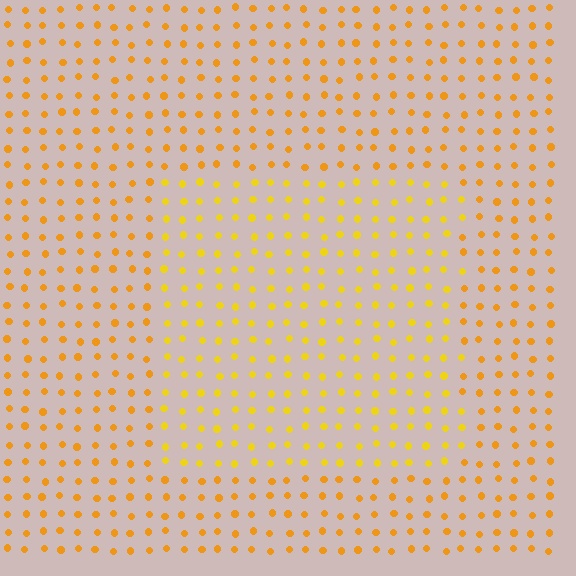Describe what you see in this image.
The image is filled with small orange elements in a uniform arrangement. A rectangle-shaped region is visible where the elements are tinted to a slightly different hue, forming a subtle color boundary.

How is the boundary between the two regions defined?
The boundary is defined purely by a slight shift in hue (about 17 degrees). Spacing, size, and orientation are identical on both sides.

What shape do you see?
I see a rectangle.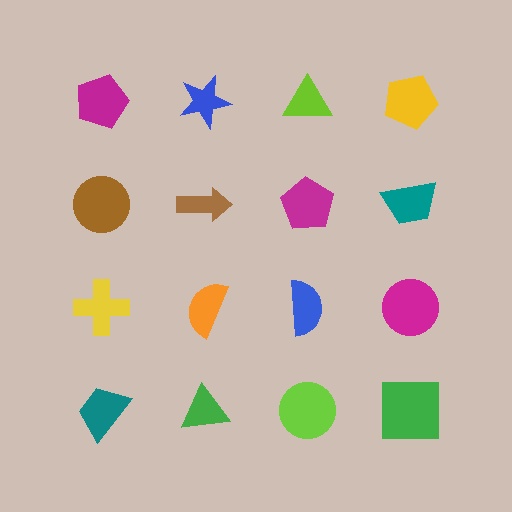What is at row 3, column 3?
A blue semicircle.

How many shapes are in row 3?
4 shapes.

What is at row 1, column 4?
A yellow pentagon.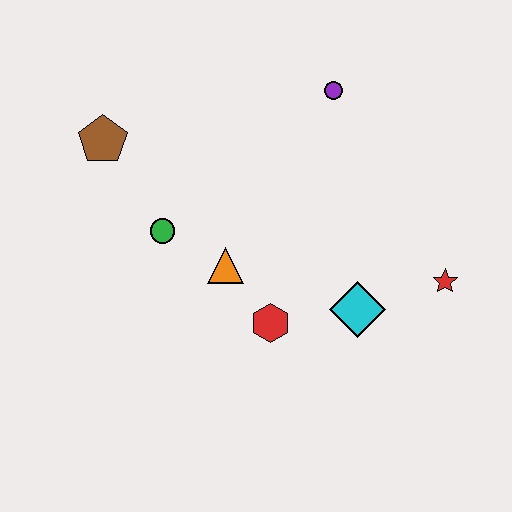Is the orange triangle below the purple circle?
Yes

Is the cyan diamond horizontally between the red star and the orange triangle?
Yes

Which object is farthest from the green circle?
The red star is farthest from the green circle.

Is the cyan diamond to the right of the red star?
No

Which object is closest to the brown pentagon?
The green circle is closest to the brown pentagon.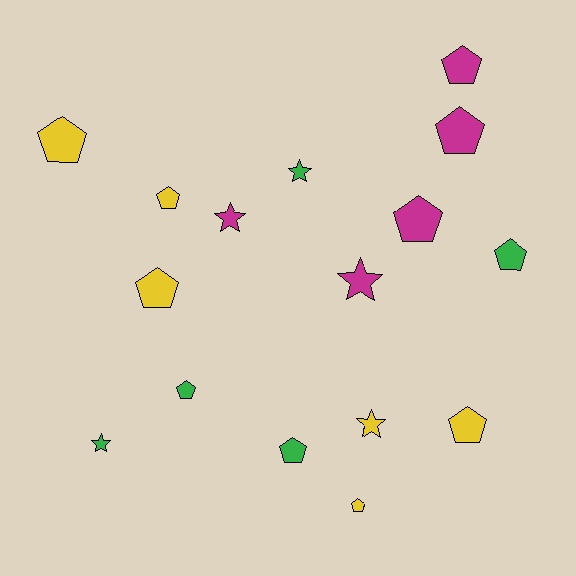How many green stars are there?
There are 2 green stars.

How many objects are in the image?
There are 16 objects.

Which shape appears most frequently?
Pentagon, with 11 objects.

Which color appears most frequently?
Yellow, with 6 objects.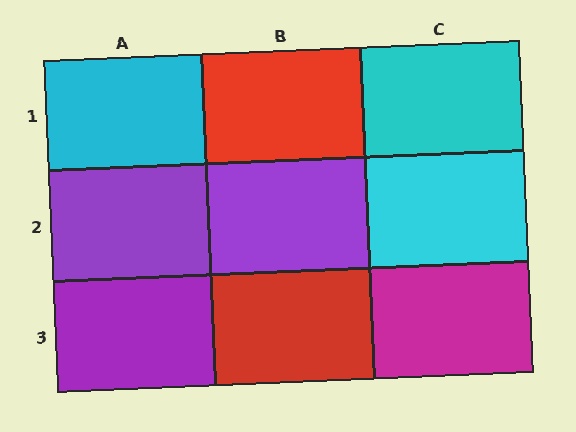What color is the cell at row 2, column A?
Purple.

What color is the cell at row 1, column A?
Cyan.